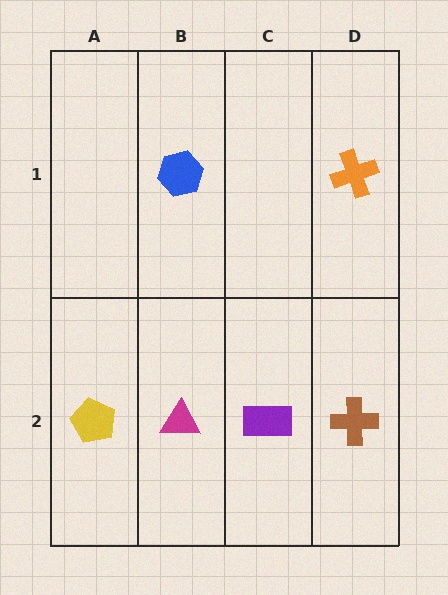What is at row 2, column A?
A yellow pentagon.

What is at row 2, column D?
A brown cross.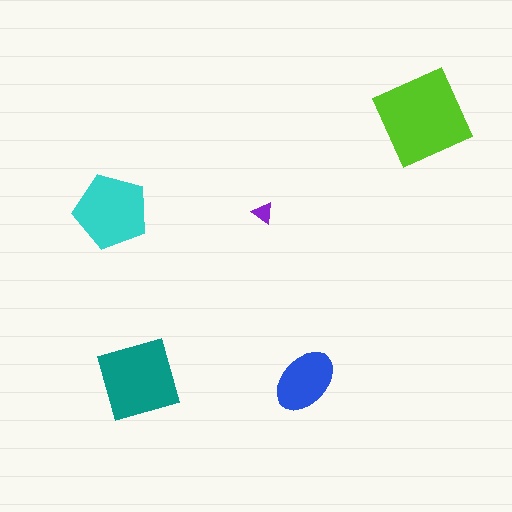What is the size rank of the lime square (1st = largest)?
1st.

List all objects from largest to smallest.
The lime square, the teal diamond, the cyan pentagon, the blue ellipse, the purple triangle.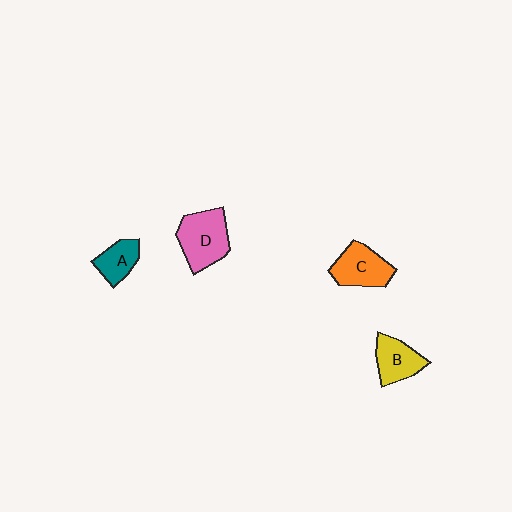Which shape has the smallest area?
Shape A (teal).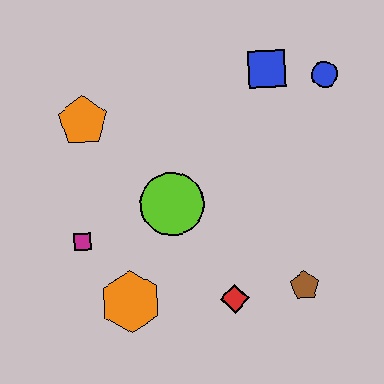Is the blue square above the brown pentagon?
Yes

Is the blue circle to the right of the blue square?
Yes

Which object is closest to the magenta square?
The orange hexagon is closest to the magenta square.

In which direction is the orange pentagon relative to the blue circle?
The orange pentagon is to the left of the blue circle.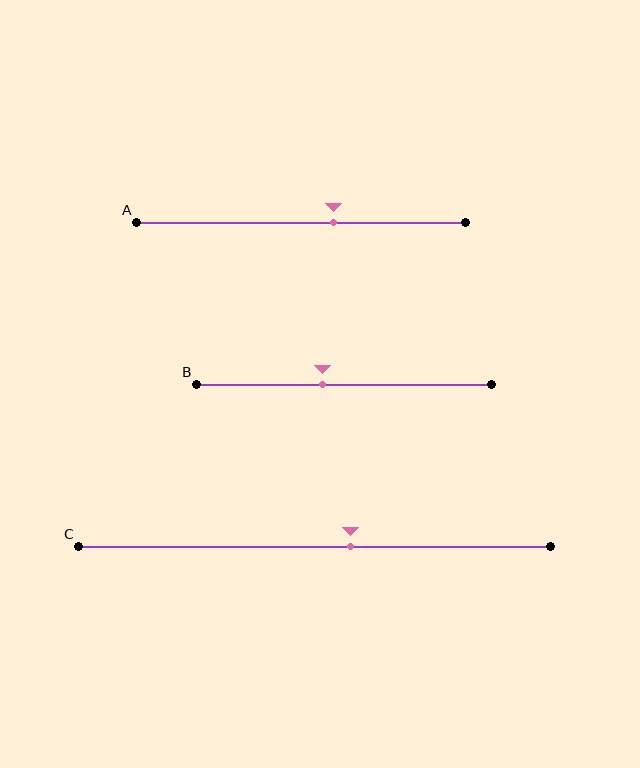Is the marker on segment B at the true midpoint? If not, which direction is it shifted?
No, the marker on segment B is shifted to the left by about 7% of the segment length.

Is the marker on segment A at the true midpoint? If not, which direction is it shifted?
No, the marker on segment A is shifted to the right by about 10% of the segment length.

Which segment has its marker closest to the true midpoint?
Segment B has its marker closest to the true midpoint.